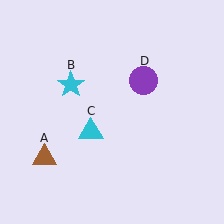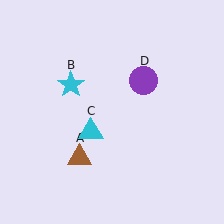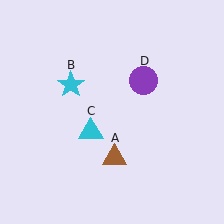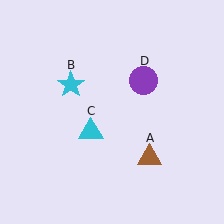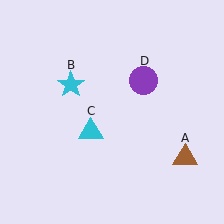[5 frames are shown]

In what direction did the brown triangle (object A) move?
The brown triangle (object A) moved right.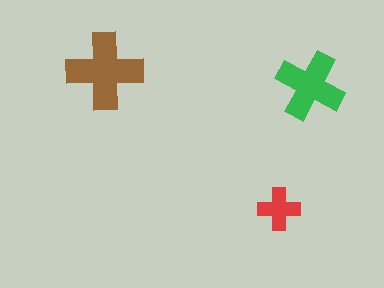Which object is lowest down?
The red cross is bottommost.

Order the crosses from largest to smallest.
the brown one, the green one, the red one.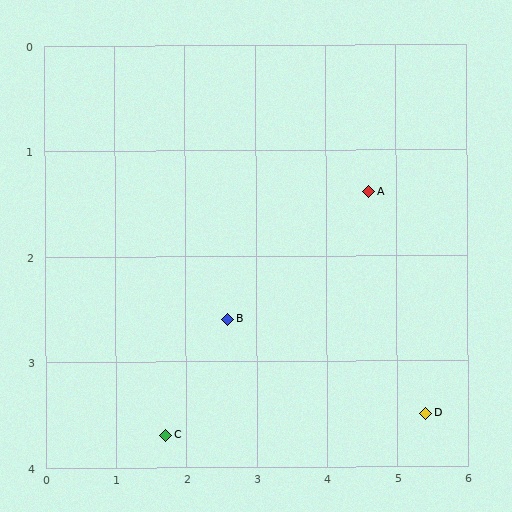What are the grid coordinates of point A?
Point A is at approximately (4.6, 1.4).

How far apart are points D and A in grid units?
Points D and A are about 2.2 grid units apart.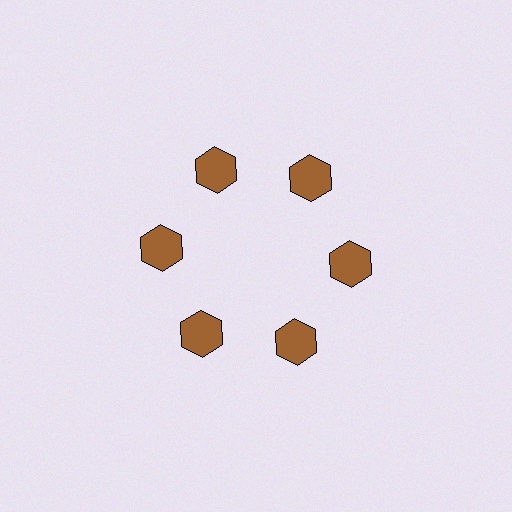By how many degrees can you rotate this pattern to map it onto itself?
The pattern maps onto itself every 60 degrees of rotation.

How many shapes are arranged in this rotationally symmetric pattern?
There are 6 shapes, arranged in 6 groups of 1.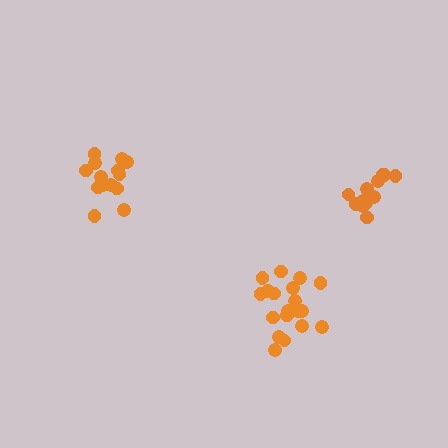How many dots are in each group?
Group 1: 14 dots, Group 2: 14 dots, Group 3: 20 dots (48 total).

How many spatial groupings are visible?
There are 3 spatial groupings.